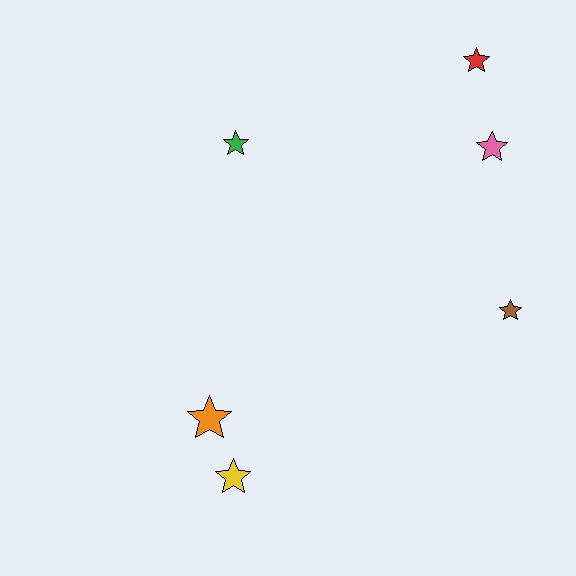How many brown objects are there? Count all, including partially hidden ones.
There is 1 brown object.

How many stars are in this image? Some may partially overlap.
There are 6 stars.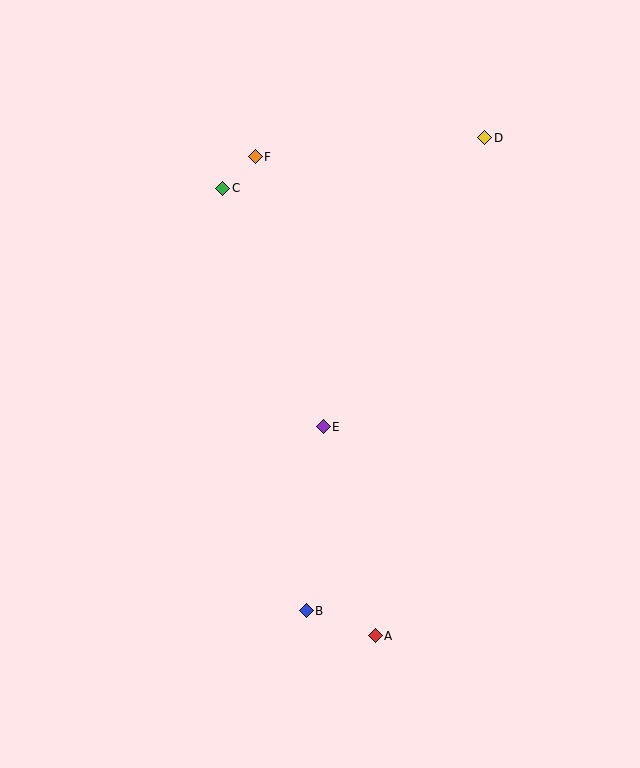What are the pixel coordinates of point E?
Point E is at (323, 427).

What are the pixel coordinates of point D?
Point D is at (485, 138).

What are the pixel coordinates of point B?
Point B is at (306, 611).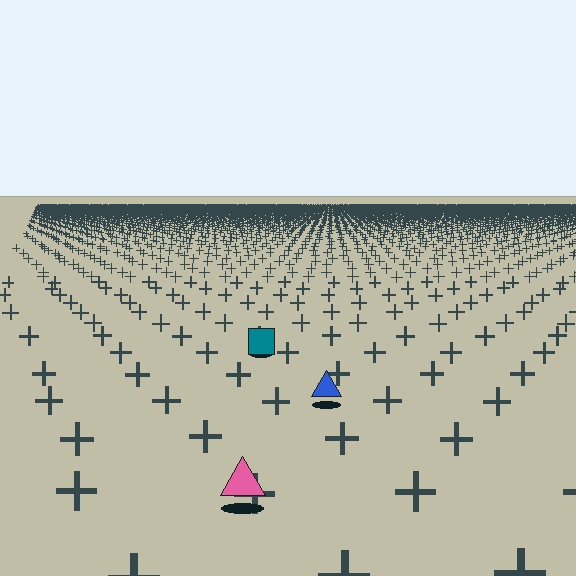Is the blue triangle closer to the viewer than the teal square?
Yes. The blue triangle is closer — you can tell from the texture gradient: the ground texture is coarser near it.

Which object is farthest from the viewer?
The teal square is farthest from the viewer. It appears smaller and the ground texture around it is denser.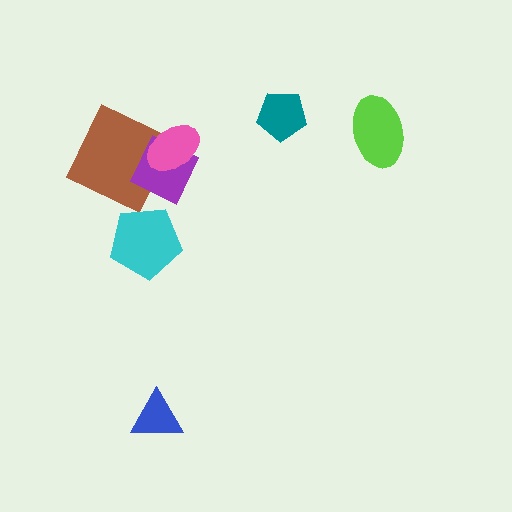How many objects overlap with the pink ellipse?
2 objects overlap with the pink ellipse.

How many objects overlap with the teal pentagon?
0 objects overlap with the teal pentagon.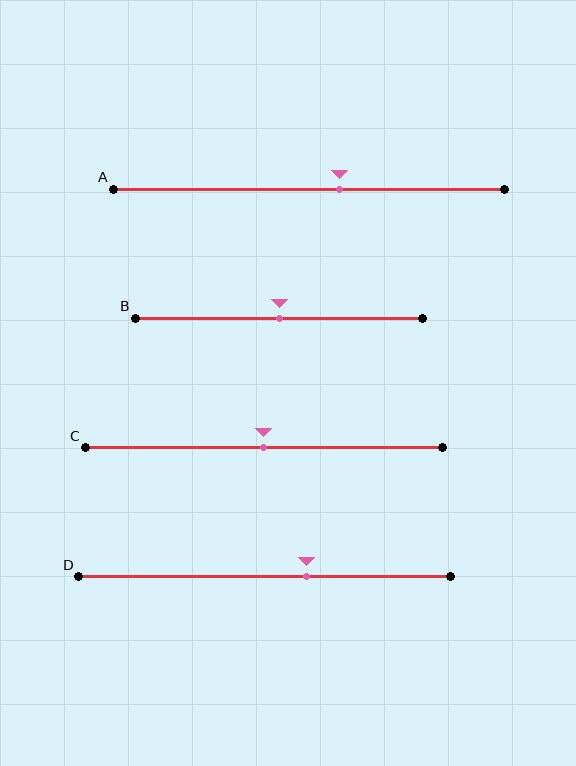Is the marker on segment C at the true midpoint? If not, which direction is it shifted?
Yes, the marker on segment C is at the true midpoint.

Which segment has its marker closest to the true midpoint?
Segment B has its marker closest to the true midpoint.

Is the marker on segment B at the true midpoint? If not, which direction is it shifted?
Yes, the marker on segment B is at the true midpoint.